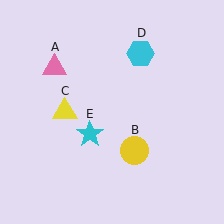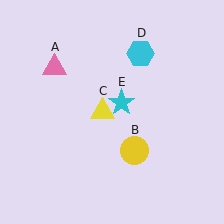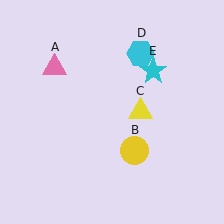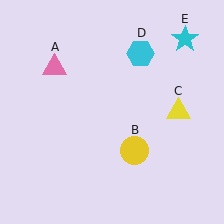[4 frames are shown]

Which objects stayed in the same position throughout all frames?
Pink triangle (object A) and yellow circle (object B) and cyan hexagon (object D) remained stationary.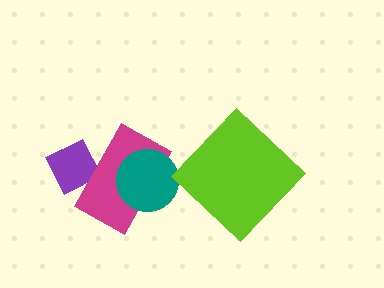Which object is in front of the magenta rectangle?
The teal circle is in front of the magenta rectangle.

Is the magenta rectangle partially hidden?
Yes, it is partially covered by another shape.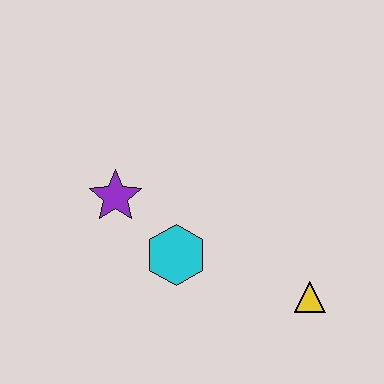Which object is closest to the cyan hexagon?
The purple star is closest to the cyan hexagon.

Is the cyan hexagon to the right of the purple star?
Yes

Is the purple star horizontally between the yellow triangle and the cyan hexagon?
No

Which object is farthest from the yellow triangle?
The purple star is farthest from the yellow triangle.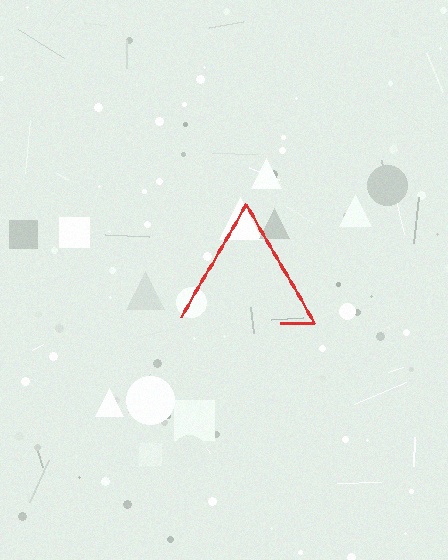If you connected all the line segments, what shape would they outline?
They would outline a triangle.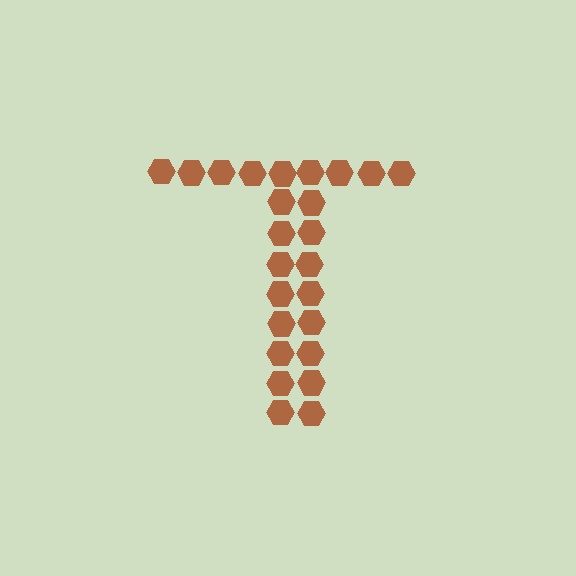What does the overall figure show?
The overall figure shows the letter T.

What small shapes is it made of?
It is made of small hexagons.